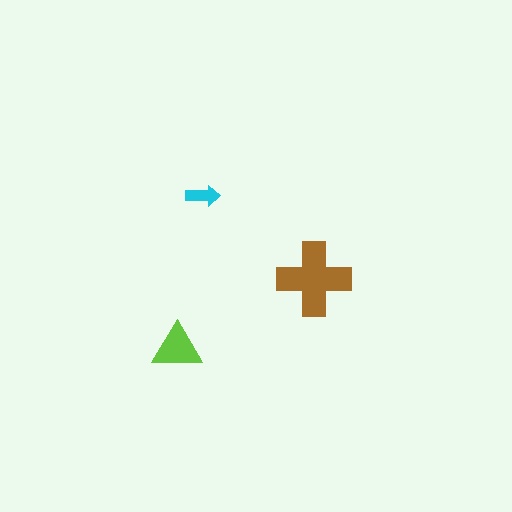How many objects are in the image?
There are 3 objects in the image.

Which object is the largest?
The brown cross.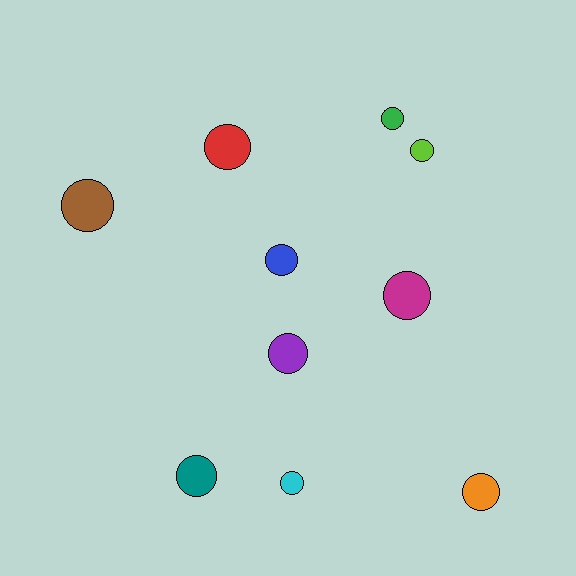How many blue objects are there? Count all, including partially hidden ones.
There is 1 blue object.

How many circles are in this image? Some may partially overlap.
There are 10 circles.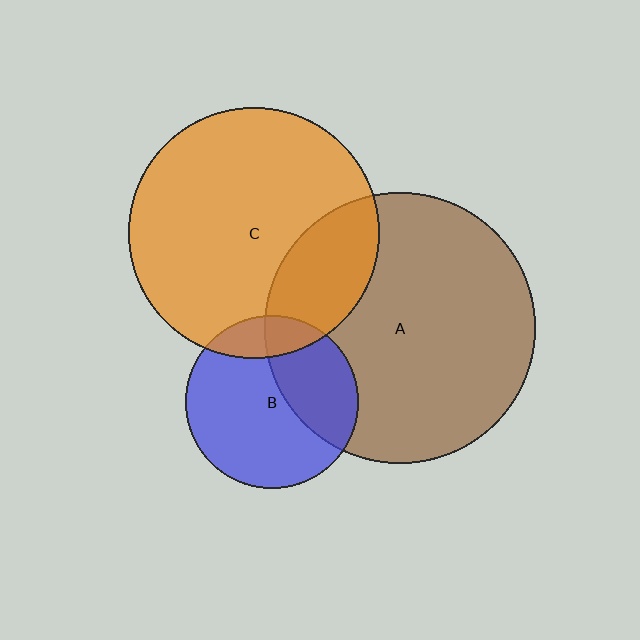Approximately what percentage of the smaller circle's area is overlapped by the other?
Approximately 25%.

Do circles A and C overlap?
Yes.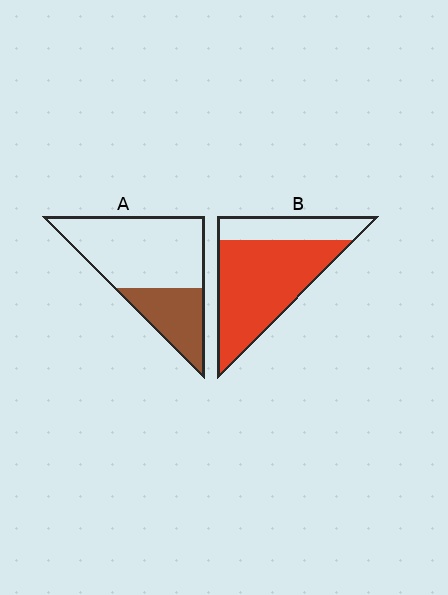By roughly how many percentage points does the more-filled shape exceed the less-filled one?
By roughly 40 percentage points (B over A).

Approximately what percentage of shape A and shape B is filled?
A is approximately 30% and B is approximately 75%.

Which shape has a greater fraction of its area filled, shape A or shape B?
Shape B.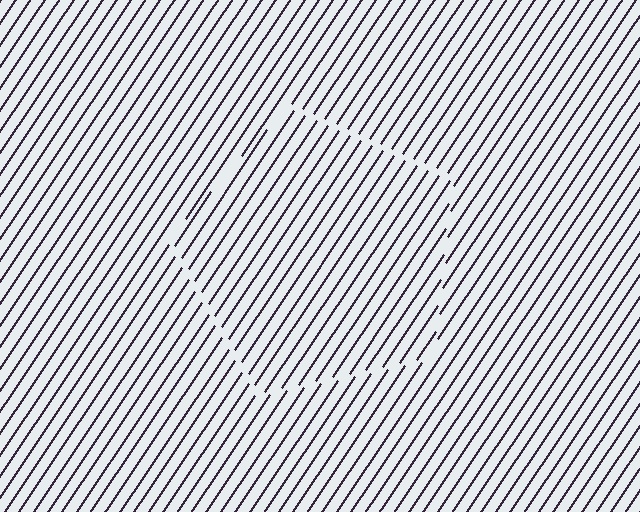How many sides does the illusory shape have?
5 sides — the line-ends trace a pentagon.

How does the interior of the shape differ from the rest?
The interior of the shape contains the same grating, shifted by half a period — the contour is defined by the phase discontinuity where line-ends from the inner and outer gratings abut.